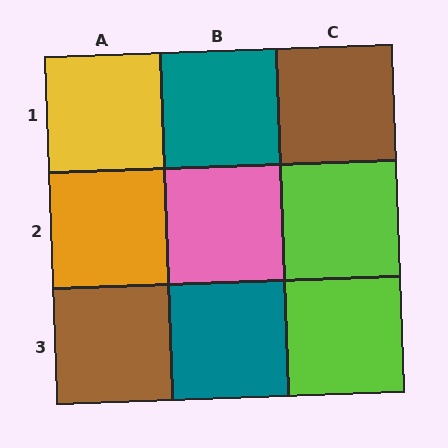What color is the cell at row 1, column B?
Teal.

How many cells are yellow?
1 cell is yellow.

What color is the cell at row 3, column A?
Brown.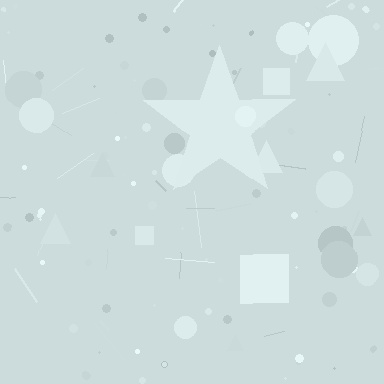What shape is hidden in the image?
A star is hidden in the image.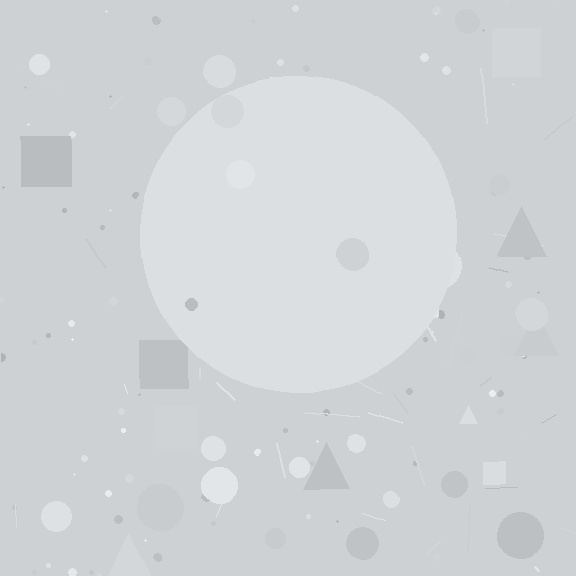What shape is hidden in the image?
A circle is hidden in the image.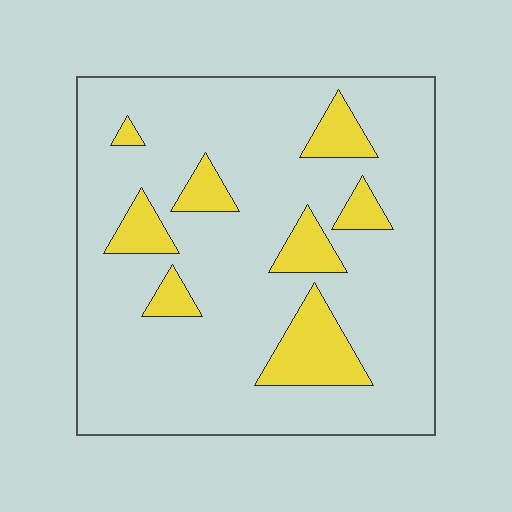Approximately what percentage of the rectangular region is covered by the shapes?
Approximately 15%.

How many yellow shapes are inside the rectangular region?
8.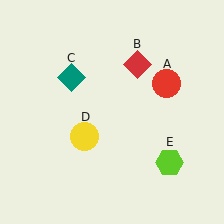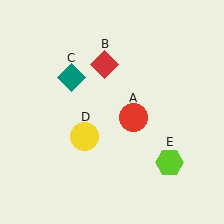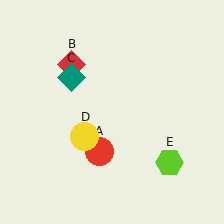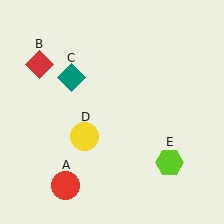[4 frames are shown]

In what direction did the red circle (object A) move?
The red circle (object A) moved down and to the left.